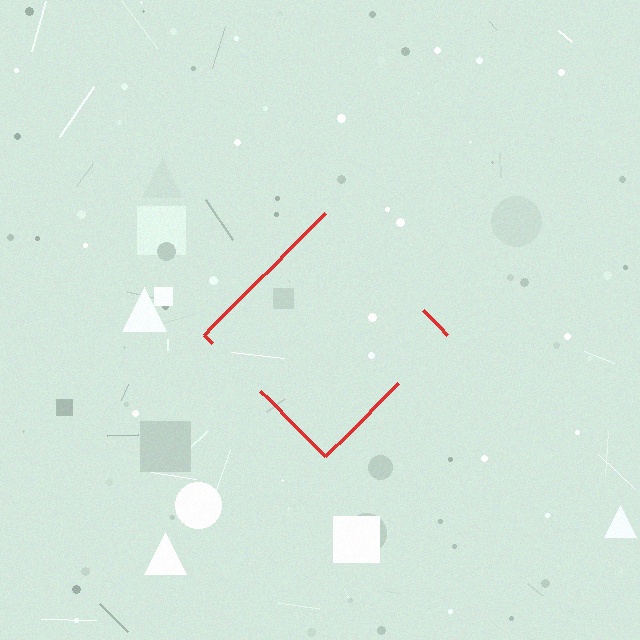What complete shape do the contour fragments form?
The contour fragments form a diamond.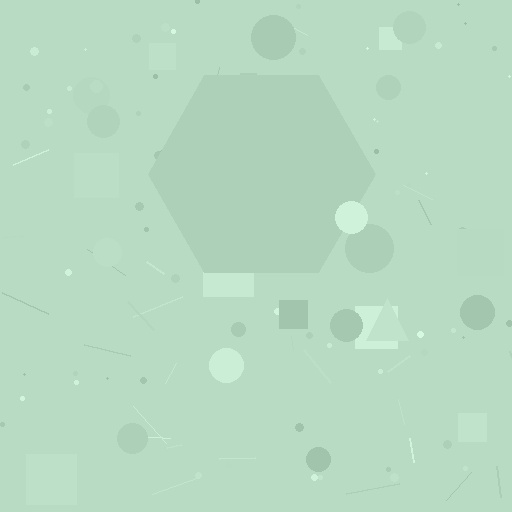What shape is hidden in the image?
A hexagon is hidden in the image.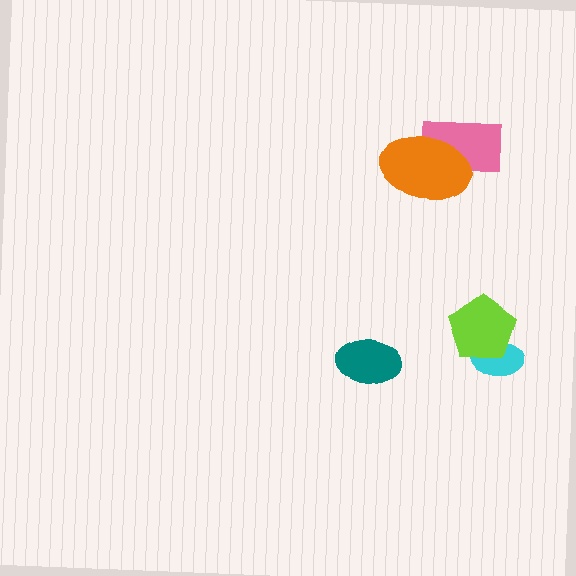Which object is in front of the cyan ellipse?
The lime pentagon is in front of the cyan ellipse.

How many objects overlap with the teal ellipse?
0 objects overlap with the teal ellipse.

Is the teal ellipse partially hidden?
No, no other shape covers it.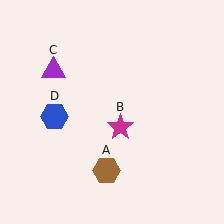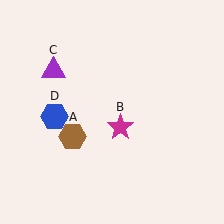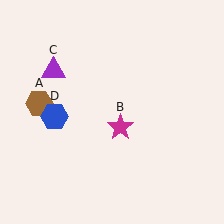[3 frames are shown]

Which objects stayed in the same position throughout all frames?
Magenta star (object B) and purple triangle (object C) and blue hexagon (object D) remained stationary.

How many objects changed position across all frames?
1 object changed position: brown hexagon (object A).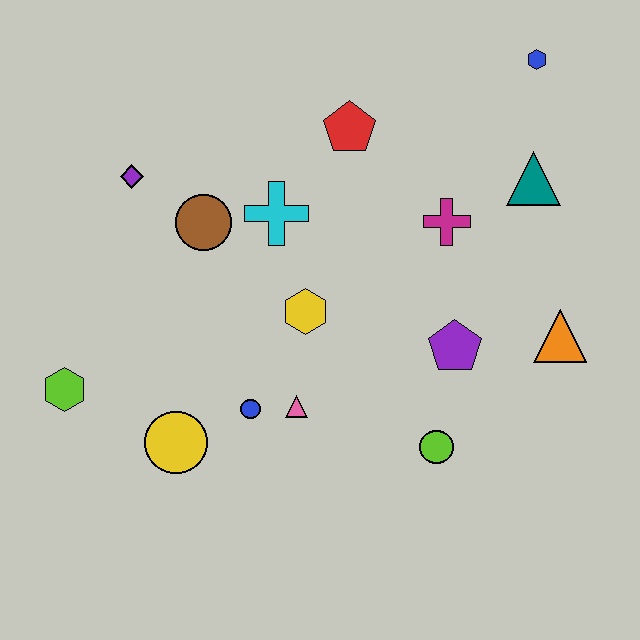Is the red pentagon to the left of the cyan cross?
No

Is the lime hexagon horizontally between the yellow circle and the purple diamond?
No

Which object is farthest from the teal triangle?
The lime hexagon is farthest from the teal triangle.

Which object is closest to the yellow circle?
The blue circle is closest to the yellow circle.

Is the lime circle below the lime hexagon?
Yes